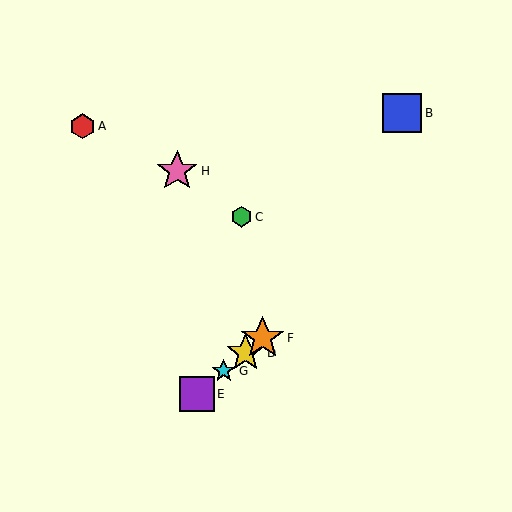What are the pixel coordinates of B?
Object B is at (402, 113).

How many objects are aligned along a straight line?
4 objects (D, E, F, G) are aligned along a straight line.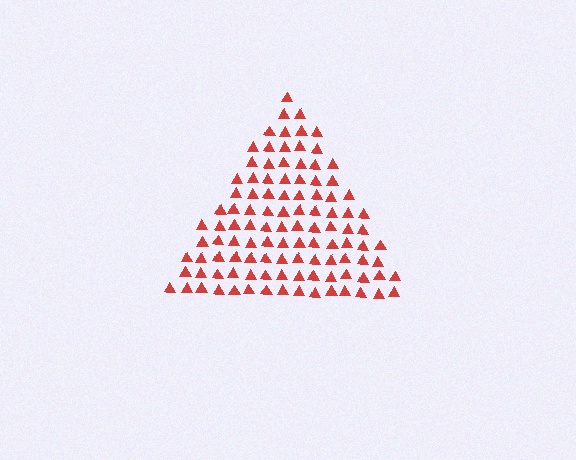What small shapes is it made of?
It is made of small triangles.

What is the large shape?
The large shape is a triangle.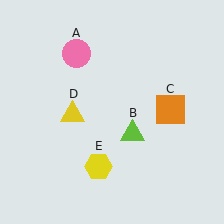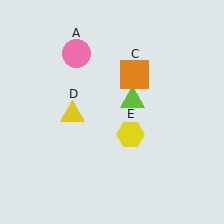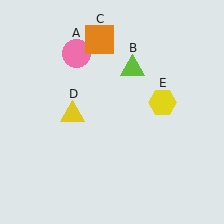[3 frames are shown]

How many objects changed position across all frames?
3 objects changed position: lime triangle (object B), orange square (object C), yellow hexagon (object E).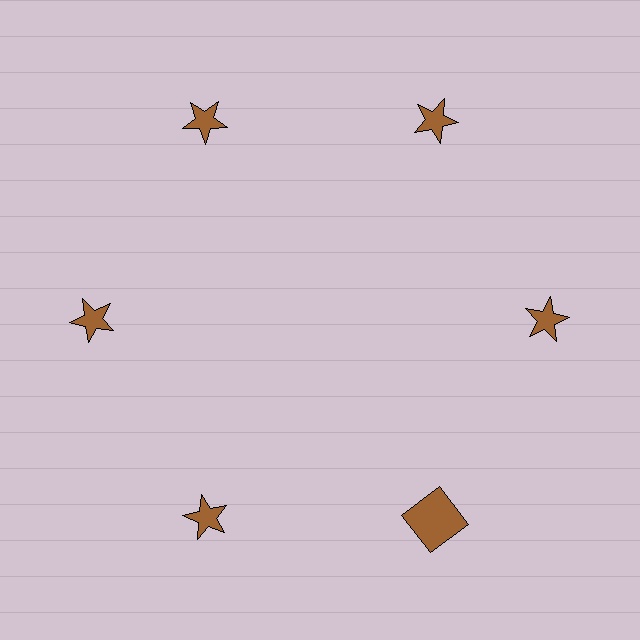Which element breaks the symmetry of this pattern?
The brown square at roughly the 5 o'clock position breaks the symmetry. All other shapes are brown stars.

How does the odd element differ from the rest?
It has a different shape: square instead of star.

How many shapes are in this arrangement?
There are 6 shapes arranged in a ring pattern.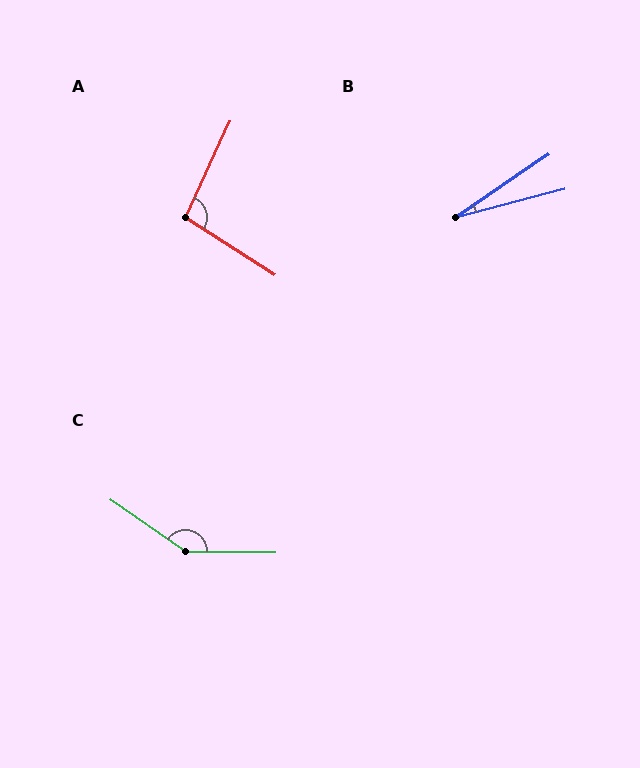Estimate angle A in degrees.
Approximately 98 degrees.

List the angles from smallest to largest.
B (20°), A (98°), C (145°).